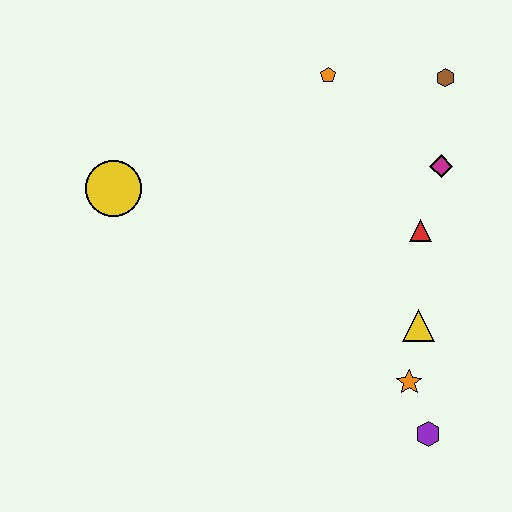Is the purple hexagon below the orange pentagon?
Yes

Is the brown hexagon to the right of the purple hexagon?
Yes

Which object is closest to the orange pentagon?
The brown hexagon is closest to the orange pentagon.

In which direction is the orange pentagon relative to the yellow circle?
The orange pentagon is to the right of the yellow circle.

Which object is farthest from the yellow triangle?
The yellow circle is farthest from the yellow triangle.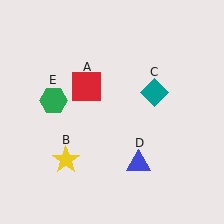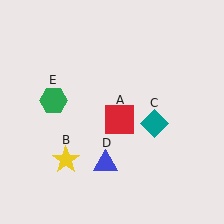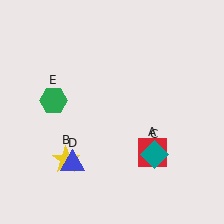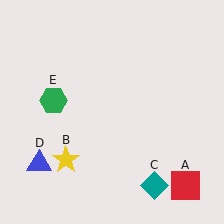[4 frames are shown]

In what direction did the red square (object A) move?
The red square (object A) moved down and to the right.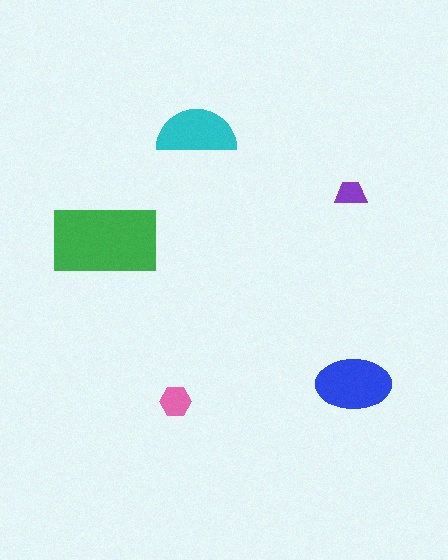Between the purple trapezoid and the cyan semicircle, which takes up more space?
The cyan semicircle.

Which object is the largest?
The green rectangle.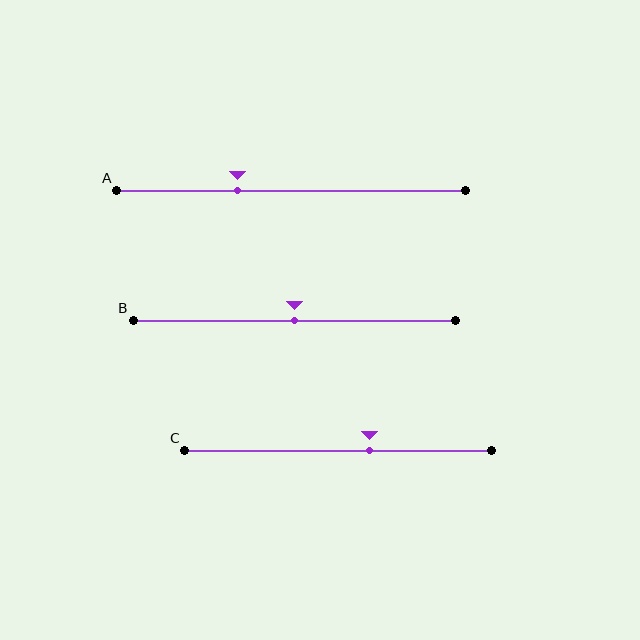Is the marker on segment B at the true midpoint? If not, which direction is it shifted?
Yes, the marker on segment B is at the true midpoint.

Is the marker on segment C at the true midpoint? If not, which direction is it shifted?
No, the marker on segment C is shifted to the right by about 10% of the segment length.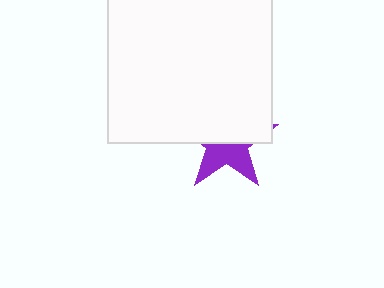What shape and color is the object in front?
The object in front is a white square.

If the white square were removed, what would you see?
You would see the complete purple star.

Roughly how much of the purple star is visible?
A small part of it is visible (roughly 43%).